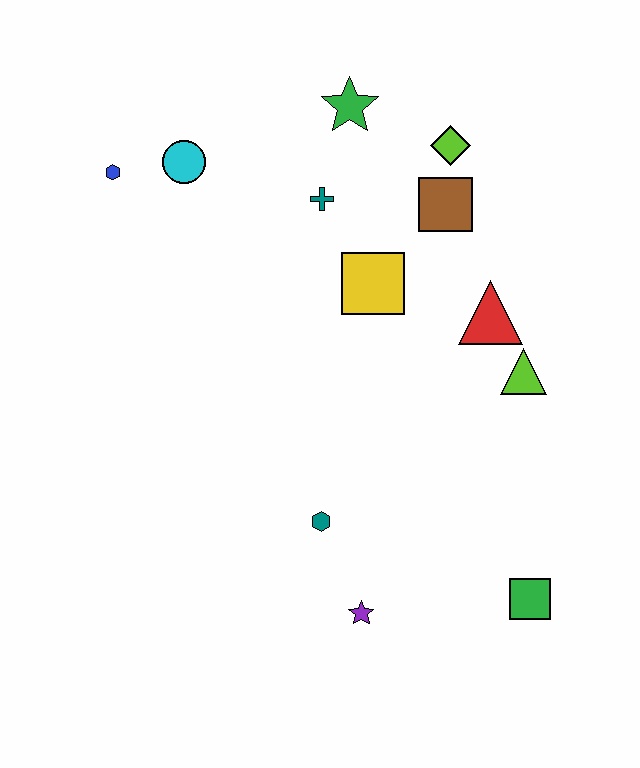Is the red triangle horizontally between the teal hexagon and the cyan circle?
No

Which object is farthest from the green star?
The green square is farthest from the green star.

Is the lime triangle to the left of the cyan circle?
No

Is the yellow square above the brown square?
No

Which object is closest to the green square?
The purple star is closest to the green square.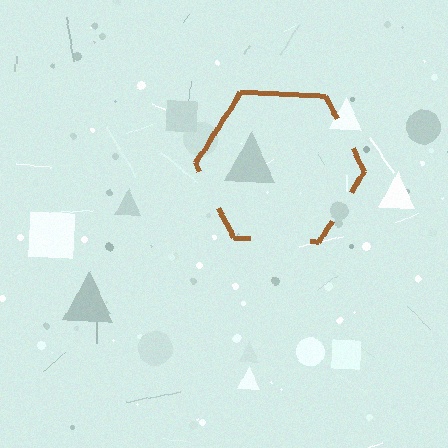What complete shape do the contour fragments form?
The contour fragments form a hexagon.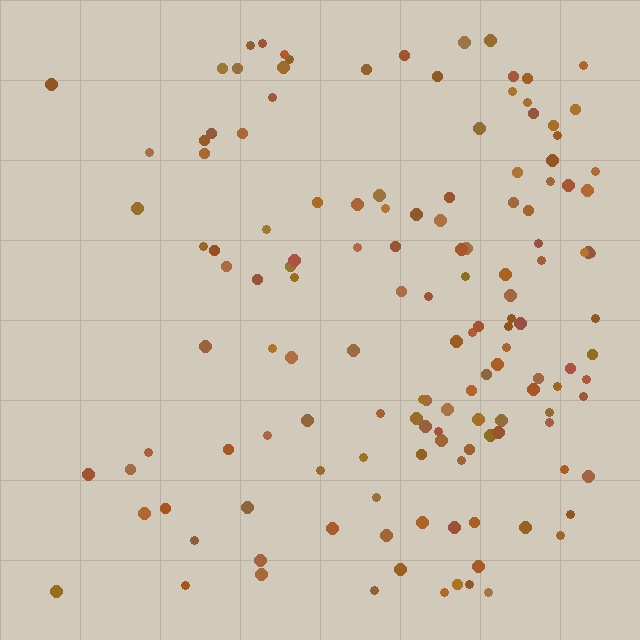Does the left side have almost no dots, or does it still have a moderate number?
Still a moderate number, just noticeably fewer than the right.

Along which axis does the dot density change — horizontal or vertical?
Horizontal.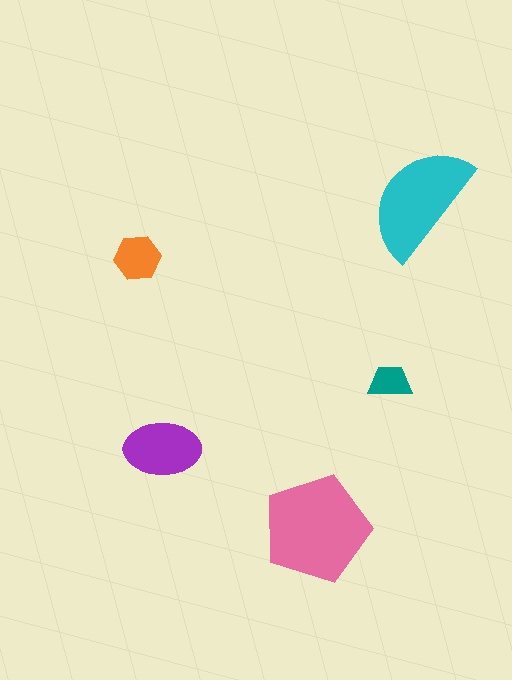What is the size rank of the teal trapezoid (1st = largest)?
5th.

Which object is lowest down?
The pink pentagon is bottommost.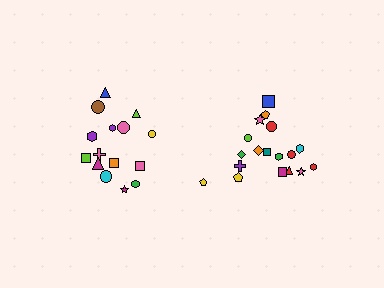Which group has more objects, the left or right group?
The right group.